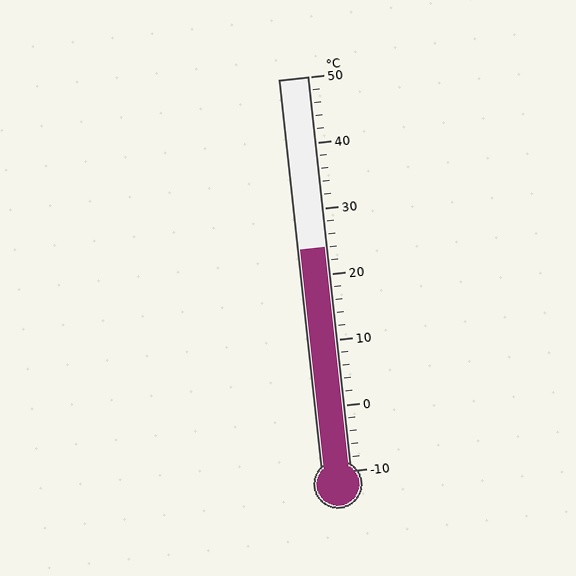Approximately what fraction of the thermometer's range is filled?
The thermometer is filled to approximately 55% of its range.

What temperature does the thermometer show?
The thermometer shows approximately 24°C.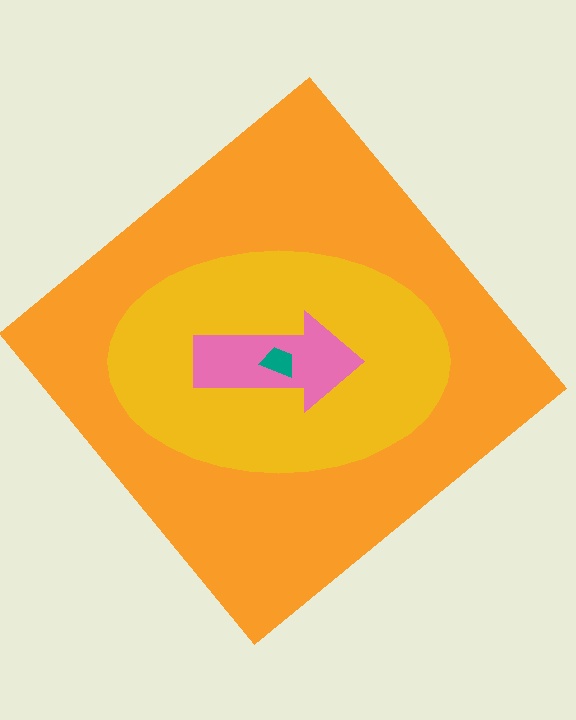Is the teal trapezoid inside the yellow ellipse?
Yes.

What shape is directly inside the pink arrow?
The teal trapezoid.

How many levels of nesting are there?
4.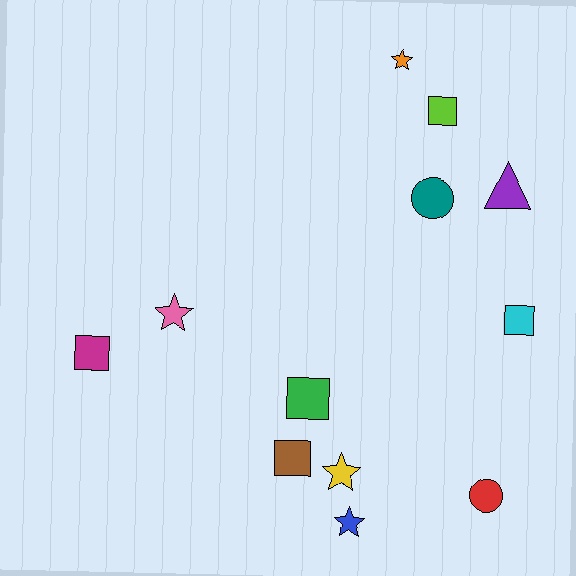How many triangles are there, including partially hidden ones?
There is 1 triangle.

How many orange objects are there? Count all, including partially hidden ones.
There is 1 orange object.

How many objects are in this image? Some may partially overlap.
There are 12 objects.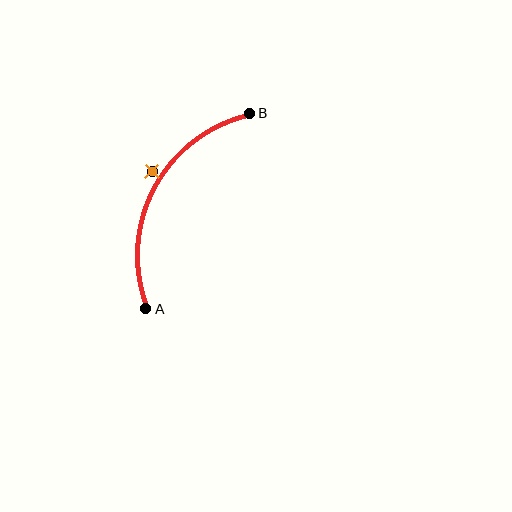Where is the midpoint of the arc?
The arc midpoint is the point on the curve farthest from the straight line joining A and B. It sits to the left of that line.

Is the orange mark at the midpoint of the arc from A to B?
No — the orange mark does not lie on the arc at all. It sits slightly outside the curve.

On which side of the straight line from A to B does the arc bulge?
The arc bulges to the left of the straight line connecting A and B.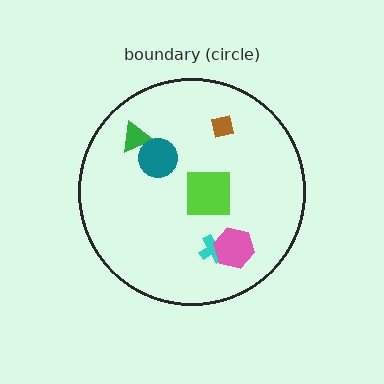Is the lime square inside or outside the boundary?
Inside.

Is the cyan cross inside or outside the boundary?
Inside.